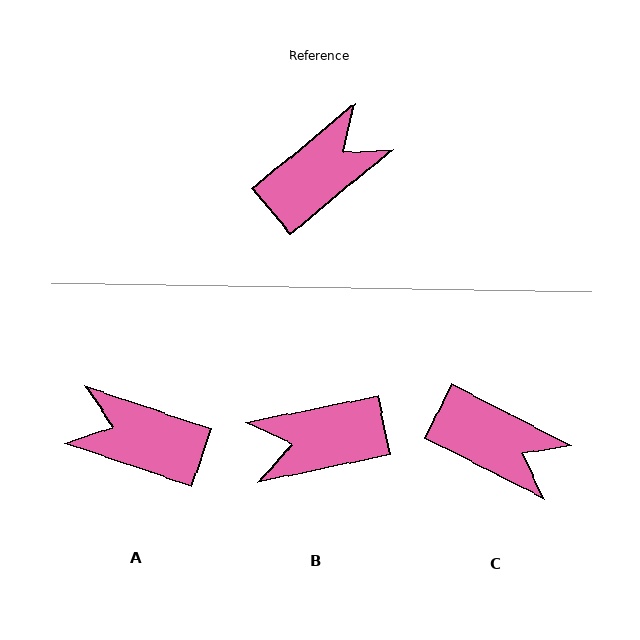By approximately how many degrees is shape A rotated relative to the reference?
Approximately 122 degrees counter-clockwise.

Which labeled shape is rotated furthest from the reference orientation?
B, about 152 degrees away.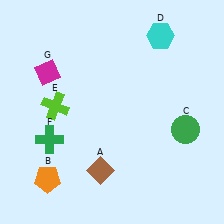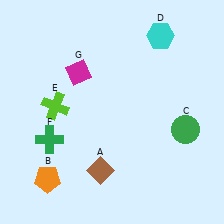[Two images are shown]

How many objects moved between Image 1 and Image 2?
1 object moved between the two images.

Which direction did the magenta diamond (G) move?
The magenta diamond (G) moved right.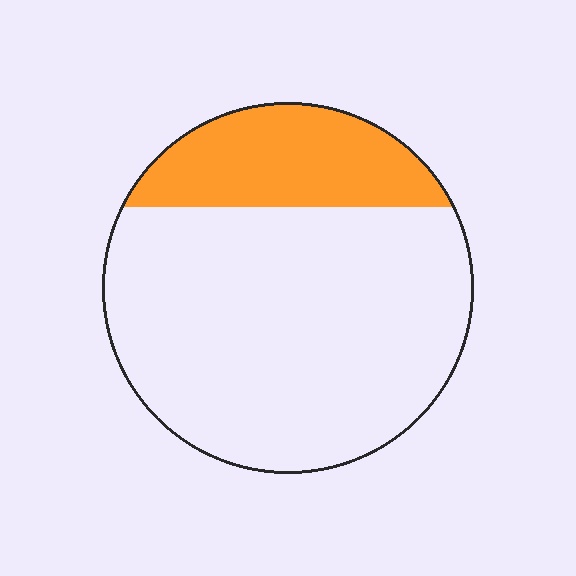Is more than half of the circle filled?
No.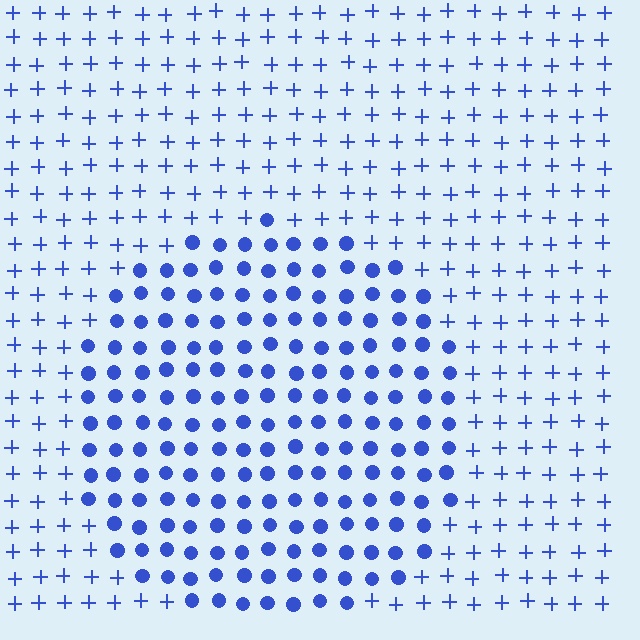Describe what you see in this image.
The image is filled with small blue elements arranged in a uniform grid. A circle-shaped region contains circles, while the surrounding area contains plus signs. The boundary is defined purely by the change in element shape.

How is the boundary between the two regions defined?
The boundary is defined by a change in element shape: circles inside vs. plus signs outside. All elements share the same color and spacing.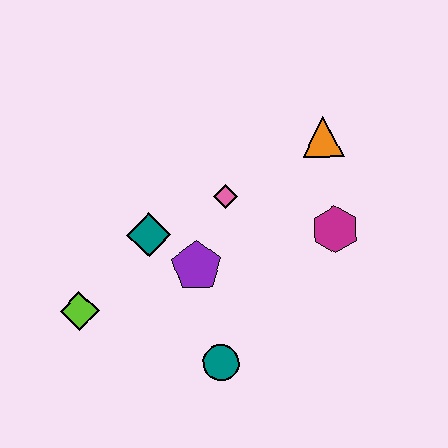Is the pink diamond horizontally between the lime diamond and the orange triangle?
Yes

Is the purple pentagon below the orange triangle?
Yes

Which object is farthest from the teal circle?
The orange triangle is farthest from the teal circle.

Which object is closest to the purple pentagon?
The teal diamond is closest to the purple pentagon.